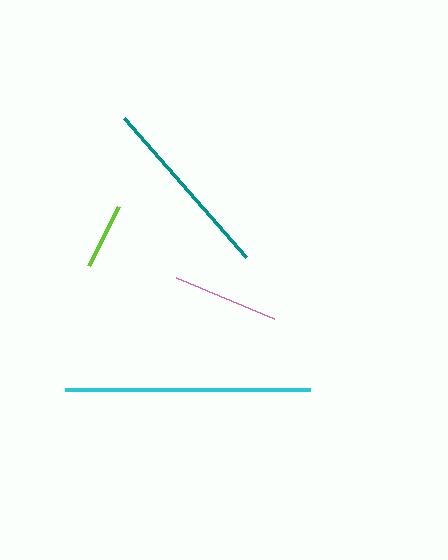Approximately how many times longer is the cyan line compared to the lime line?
The cyan line is approximately 3.7 times the length of the lime line.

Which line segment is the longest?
The cyan line is the longest at approximately 245 pixels.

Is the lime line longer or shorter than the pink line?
The pink line is longer than the lime line.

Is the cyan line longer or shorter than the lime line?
The cyan line is longer than the lime line.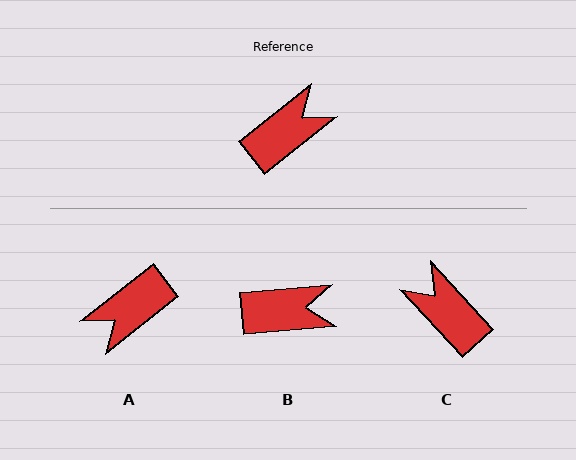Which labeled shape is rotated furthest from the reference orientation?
A, about 180 degrees away.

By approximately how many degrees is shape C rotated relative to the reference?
Approximately 94 degrees counter-clockwise.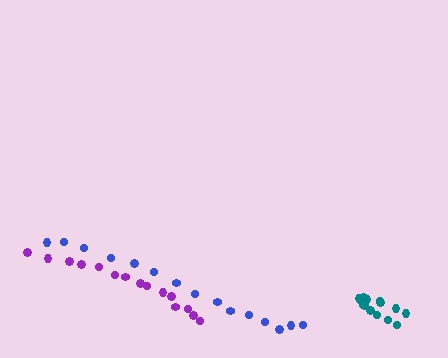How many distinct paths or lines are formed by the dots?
There are 3 distinct paths.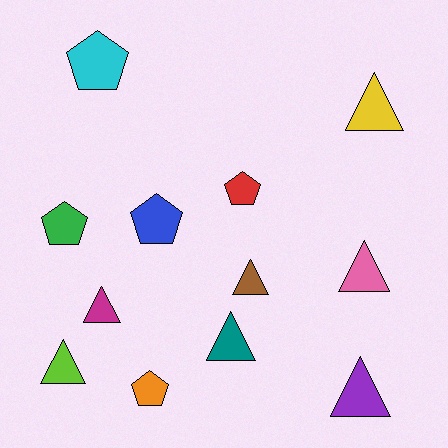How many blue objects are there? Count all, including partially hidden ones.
There is 1 blue object.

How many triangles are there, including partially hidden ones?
There are 7 triangles.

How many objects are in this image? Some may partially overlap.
There are 12 objects.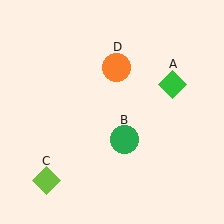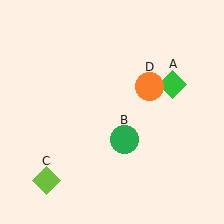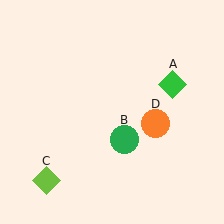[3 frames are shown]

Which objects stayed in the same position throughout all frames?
Green diamond (object A) and green circle (object B) and lime diamond (object C) remained stationary.